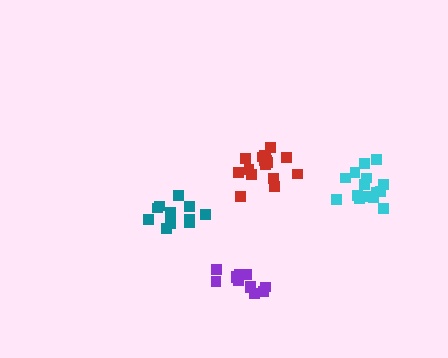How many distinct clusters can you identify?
There are 4 distinct clusters.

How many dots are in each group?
Group 1: 12 dots, Group 2: 15 dots, Group 3: 12 dots, Group 4: 17 dots (56 total).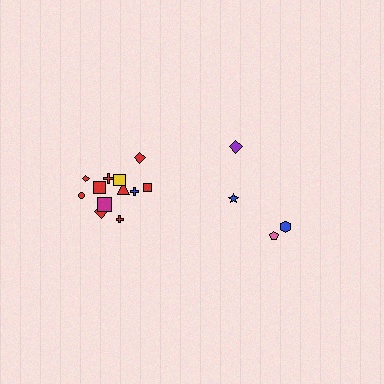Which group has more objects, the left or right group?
The left group.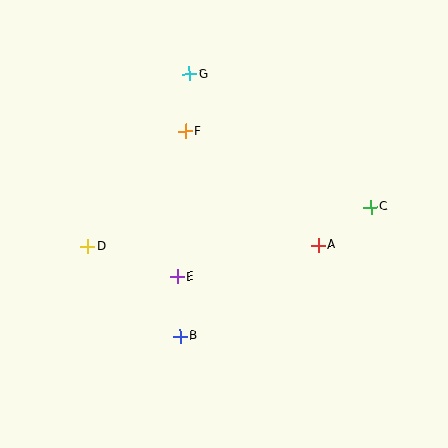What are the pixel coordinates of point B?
Point B is at (180, 336).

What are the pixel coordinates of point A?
Point A is at (318, 245).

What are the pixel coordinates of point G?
Point G is at (189, 74).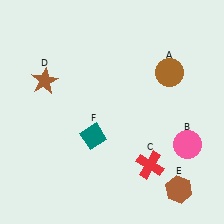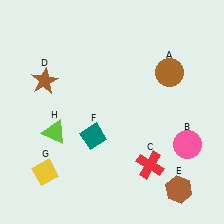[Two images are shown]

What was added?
A yellow diamond (G), a lime triangle (H) were added in Image 2.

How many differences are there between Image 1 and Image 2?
There are 2 differences between the two images.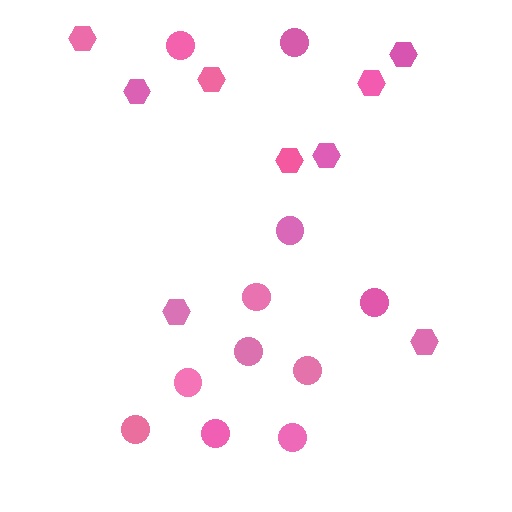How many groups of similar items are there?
There are 2 groups: one group of hexagons (9) and one group of circles (11).